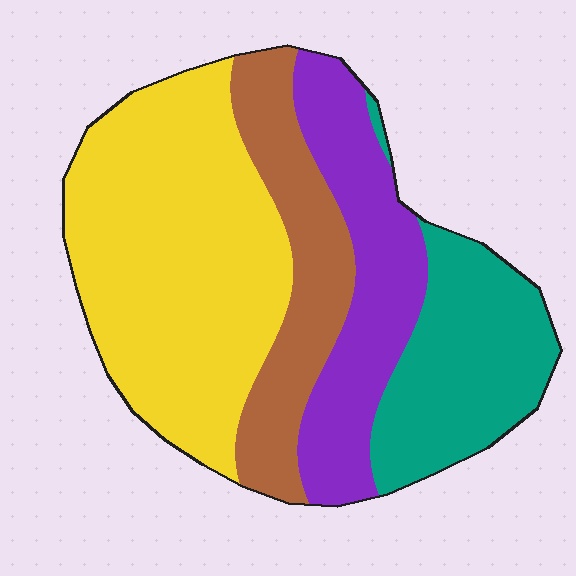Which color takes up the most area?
Yellow, at roughly 40%.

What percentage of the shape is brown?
Brown takes up about one sixth (1/6) of the shape.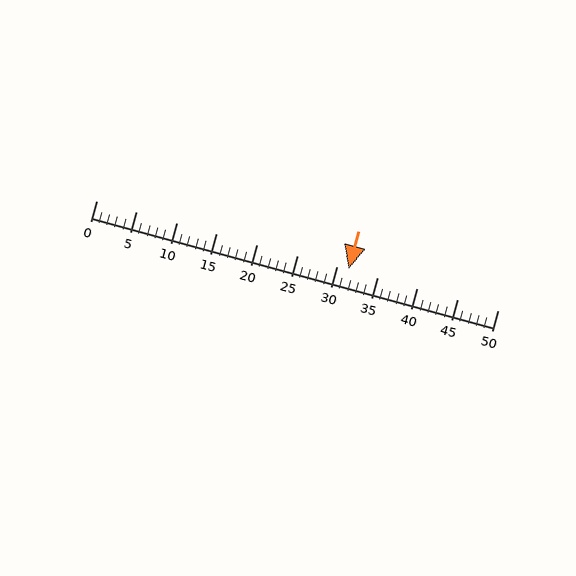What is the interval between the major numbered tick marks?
The major tick marks are spaced 5 units apart.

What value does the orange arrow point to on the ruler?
The orange arrow points to approximately 31.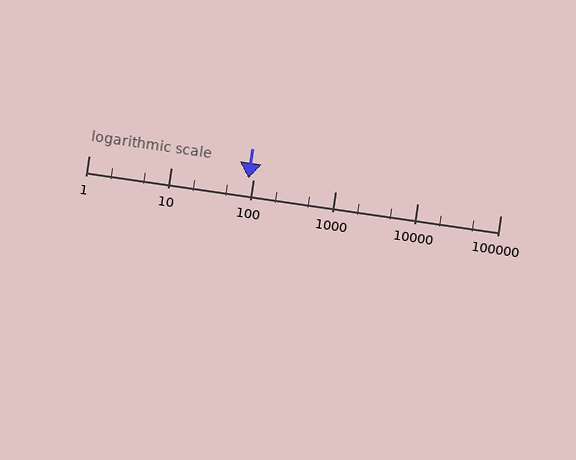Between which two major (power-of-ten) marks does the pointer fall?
The pointer is between 10 and 100.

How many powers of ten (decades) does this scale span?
The scale spans 5 decades, from 1 to 100000.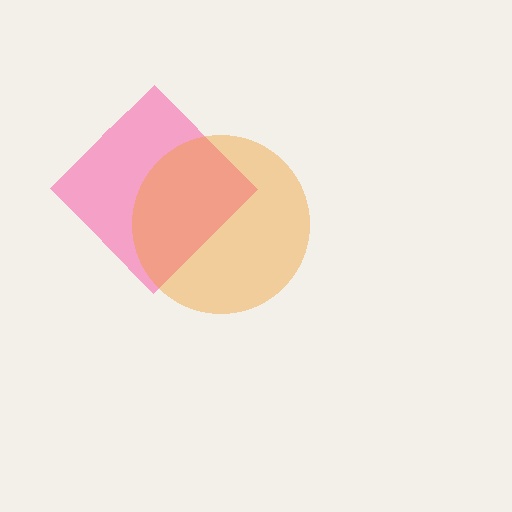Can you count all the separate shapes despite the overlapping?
Yes, there are 2 separate shapes.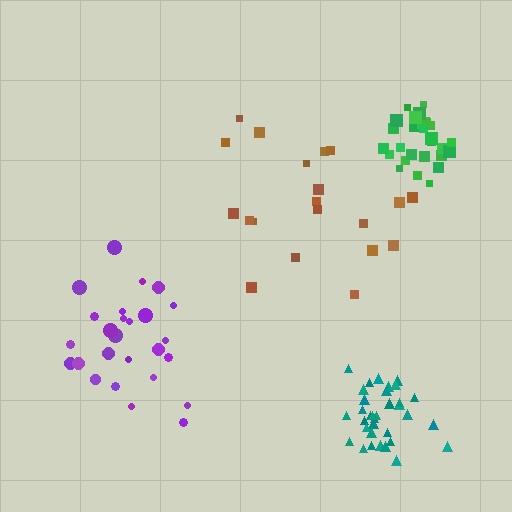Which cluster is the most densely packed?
Teal.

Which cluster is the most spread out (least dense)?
Brown.